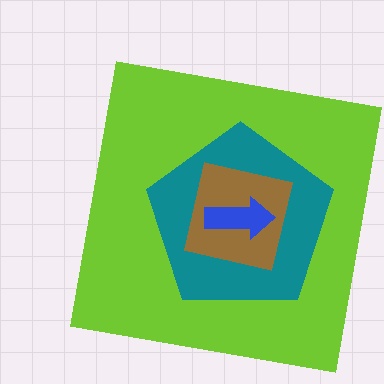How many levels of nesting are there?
4.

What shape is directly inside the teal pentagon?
The brown square.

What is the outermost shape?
The lime square.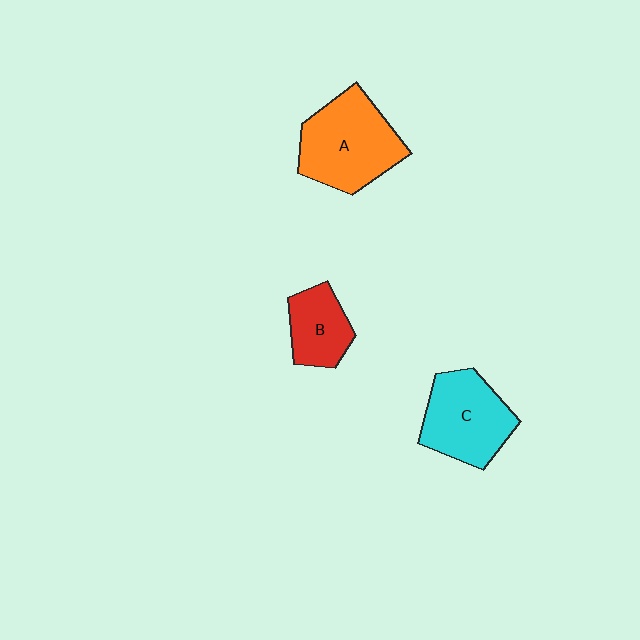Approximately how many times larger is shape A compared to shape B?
Approximately 1.8 times.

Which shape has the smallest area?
Shape B (red).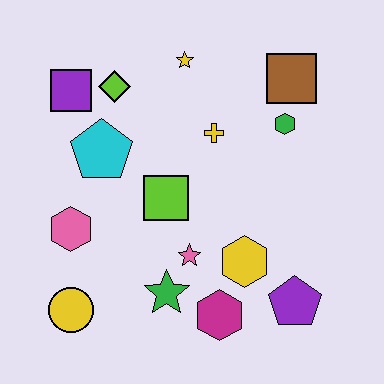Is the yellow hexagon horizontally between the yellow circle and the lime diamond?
No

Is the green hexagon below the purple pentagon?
No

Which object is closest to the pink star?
The green star is closest to the pink star.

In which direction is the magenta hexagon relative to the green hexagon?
The magenta hexagon is below the green hexagon.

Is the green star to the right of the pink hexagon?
Yes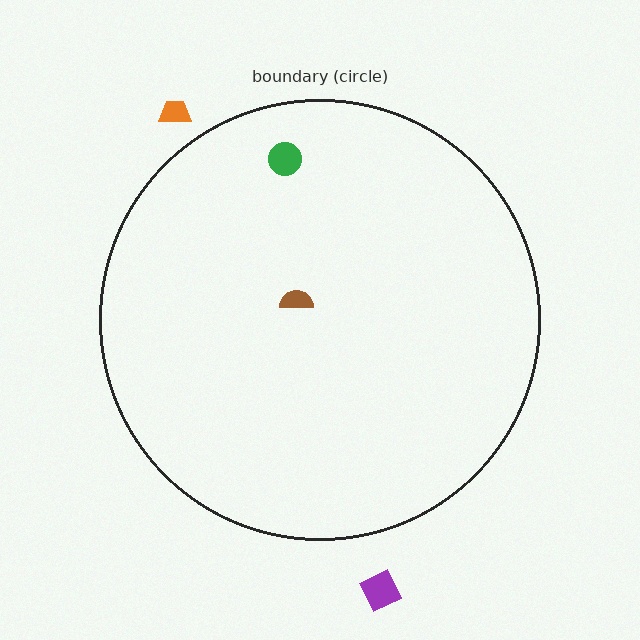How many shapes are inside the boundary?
2 inside, 2 outside.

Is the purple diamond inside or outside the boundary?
Outside.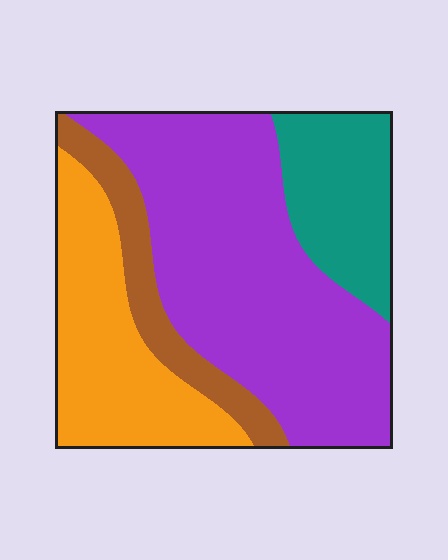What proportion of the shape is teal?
Teal takes up about one sixth (1/6) of the shape.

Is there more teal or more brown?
Teal.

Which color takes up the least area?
Brown, at roughly 10%.